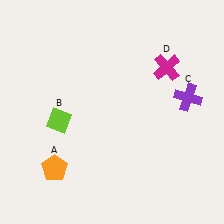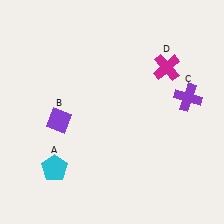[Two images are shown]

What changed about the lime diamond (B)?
In Image 1, B is lime. In Image 2, it changed to purple.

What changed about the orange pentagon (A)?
In Image 1, A is orange. In Image 2, it changed to cyan.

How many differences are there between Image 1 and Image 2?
There are 2 differences between the two images.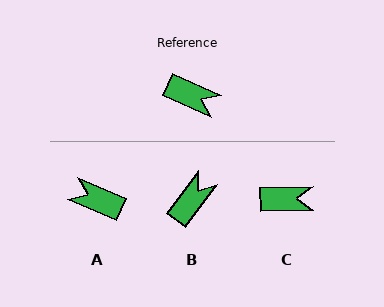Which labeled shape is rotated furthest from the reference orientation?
A, about 179 degrees away.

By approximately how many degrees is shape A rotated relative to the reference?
Approximately 179 degrees clockwise.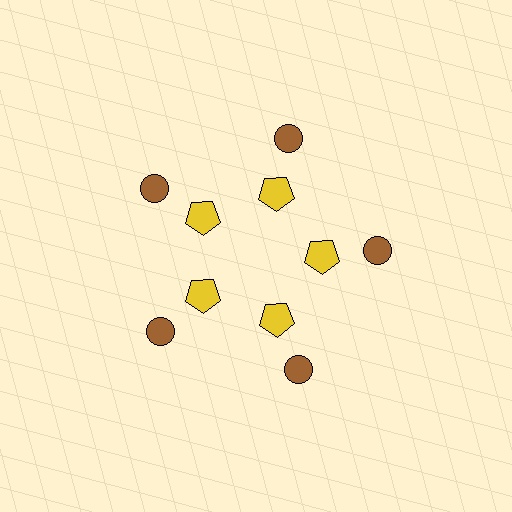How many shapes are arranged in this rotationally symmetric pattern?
There are 10 shapes, arranged in 5 groups of 2.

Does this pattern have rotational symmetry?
Yes, this pattern has 5-fold rotational symmetry. It looks the same after rotating 72 degrees around the center.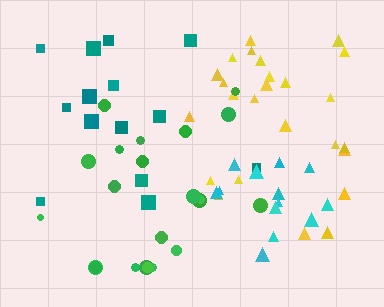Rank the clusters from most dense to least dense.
cyan, yellow, green, teal.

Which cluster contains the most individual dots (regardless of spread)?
Yellow (25).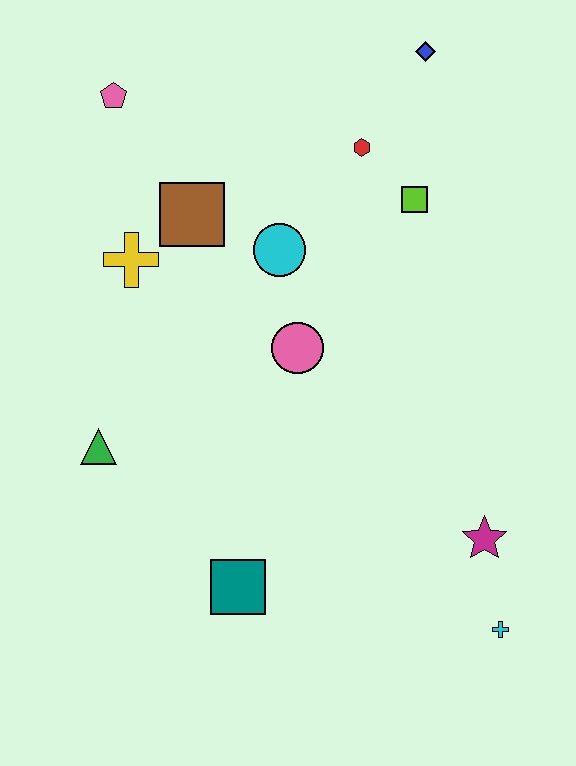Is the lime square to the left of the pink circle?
No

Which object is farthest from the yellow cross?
The cyan cross is farthest from the yellow cross.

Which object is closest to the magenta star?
The cyan cross is closest to the magenta star.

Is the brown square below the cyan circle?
No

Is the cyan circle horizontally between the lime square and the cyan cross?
No